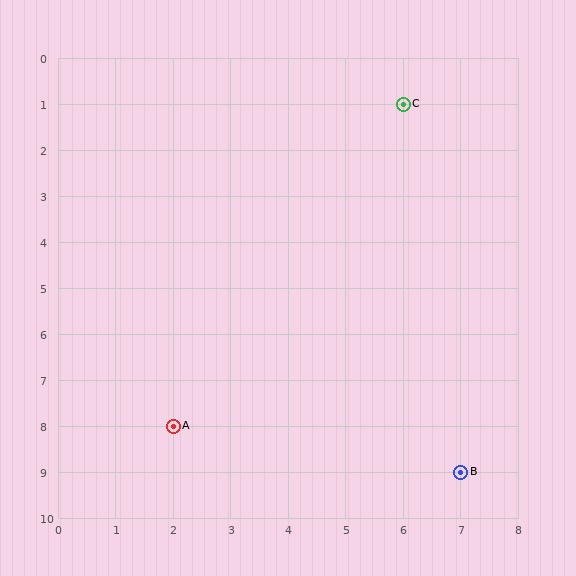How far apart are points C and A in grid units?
Points C and A are 4 columns and 7 rows apart (about 8.1 grid units diagonally).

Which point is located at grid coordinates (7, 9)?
Point B is at (7, 9).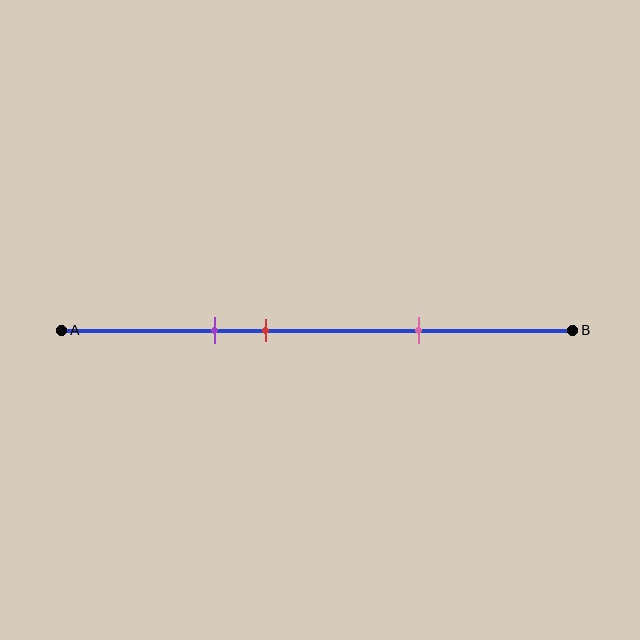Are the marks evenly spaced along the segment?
No, the marks are not evenly spaced.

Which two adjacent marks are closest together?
The purple and red marks are the closest adjacent pair.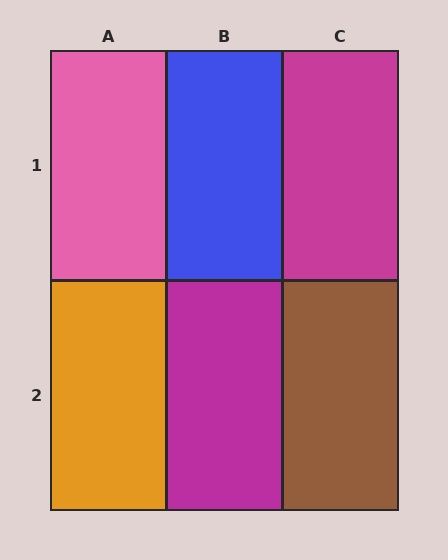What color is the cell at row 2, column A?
Orange.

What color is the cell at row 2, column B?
Magenta.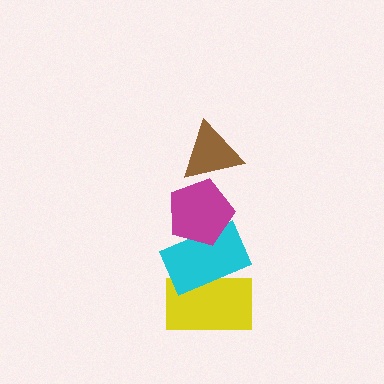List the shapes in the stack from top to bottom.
From top to bottom: the brown triangle, the magenta pentagon, the cyan rectangle, the yellow rectangle.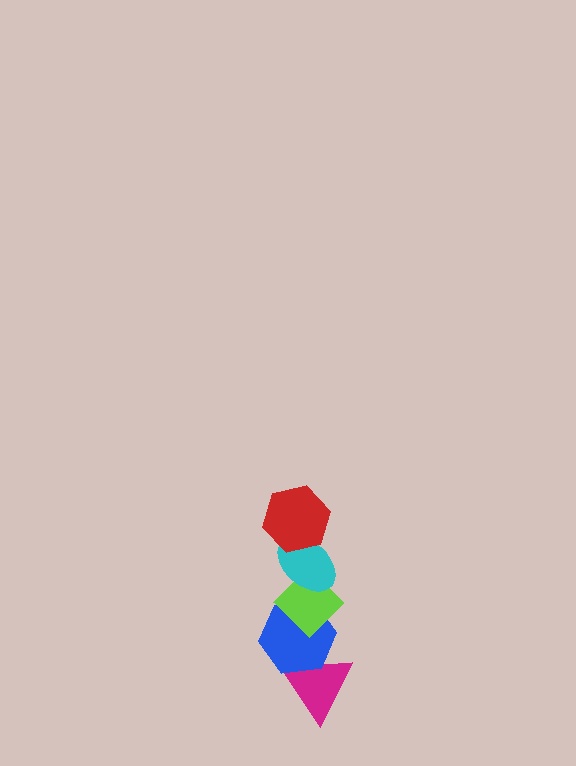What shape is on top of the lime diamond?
The cyan ellipse is on top of the lime diamond.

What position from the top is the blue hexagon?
The blue hexagon is 4th from the top.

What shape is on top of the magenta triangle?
The blue hexagon is on top of the magenta triangle.